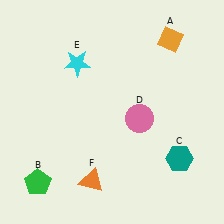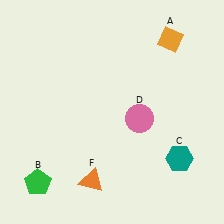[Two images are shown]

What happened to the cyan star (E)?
The cyan star (E) was removed in Image 2. It was in the top-left area of Image 1.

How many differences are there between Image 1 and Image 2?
There is 1 difference between the two images.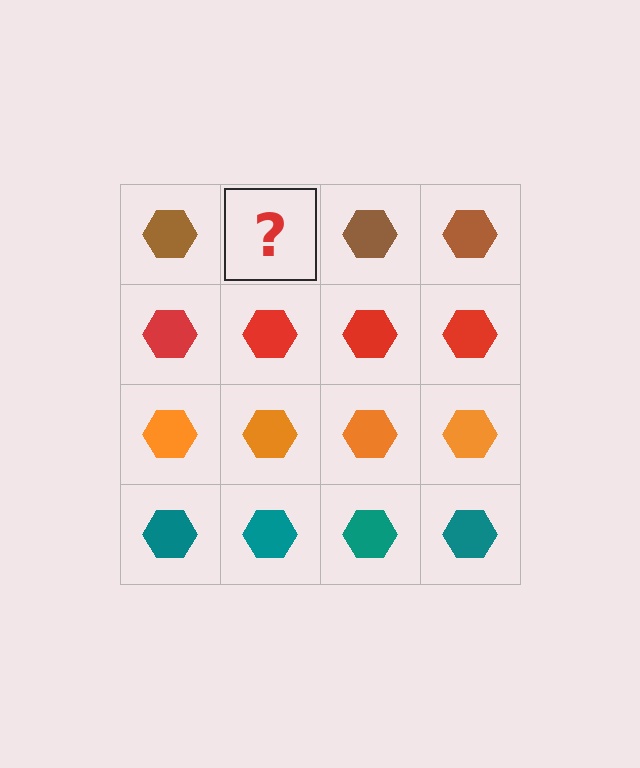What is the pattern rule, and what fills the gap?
The rule is that each row has a consistent color. The gap should be filled with a brown hexagon.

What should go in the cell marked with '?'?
The missing cell should contain a brown hexagon.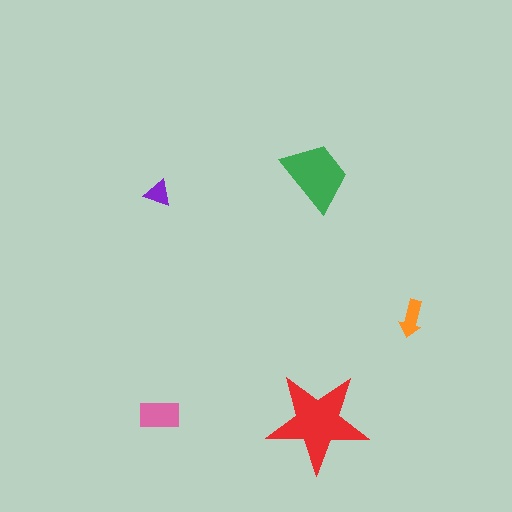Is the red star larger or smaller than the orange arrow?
Larger.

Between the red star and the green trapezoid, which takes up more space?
The red star.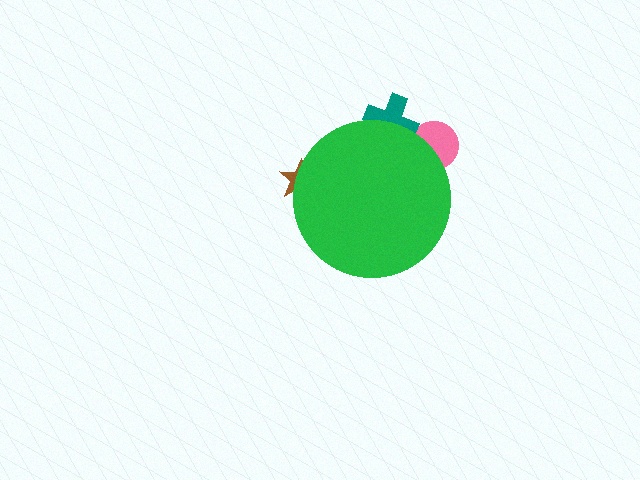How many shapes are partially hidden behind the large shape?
3 shapes are partially hidden.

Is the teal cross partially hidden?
Yes, the teal cross is partially hidden behind the green circle.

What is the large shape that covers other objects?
A green circle.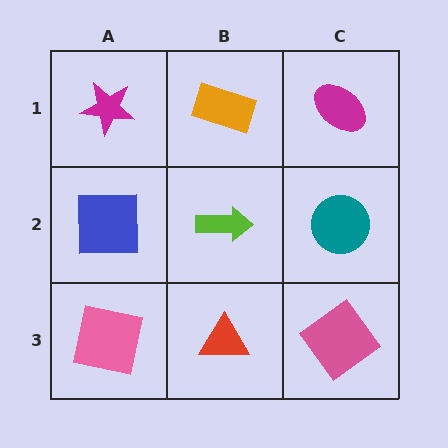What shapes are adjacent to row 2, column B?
An orange rectangle (row 1, column B), a red triangle (row 3, column B), a blue square (row 2, column A), a teal circle (row 2, column C).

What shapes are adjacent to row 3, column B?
A lime arrow (row 2, column B), a pink square (row 3, column A), a pink diamond (row 3, column C).